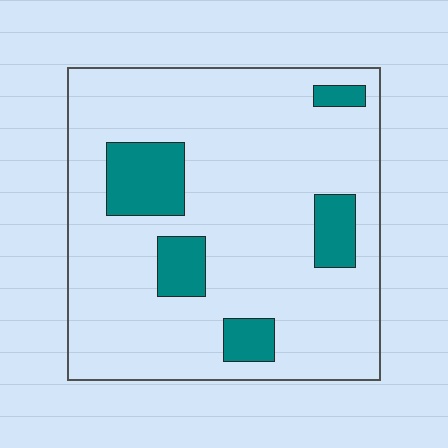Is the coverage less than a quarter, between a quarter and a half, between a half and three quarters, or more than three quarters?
Less than a quarter.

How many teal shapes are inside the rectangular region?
5.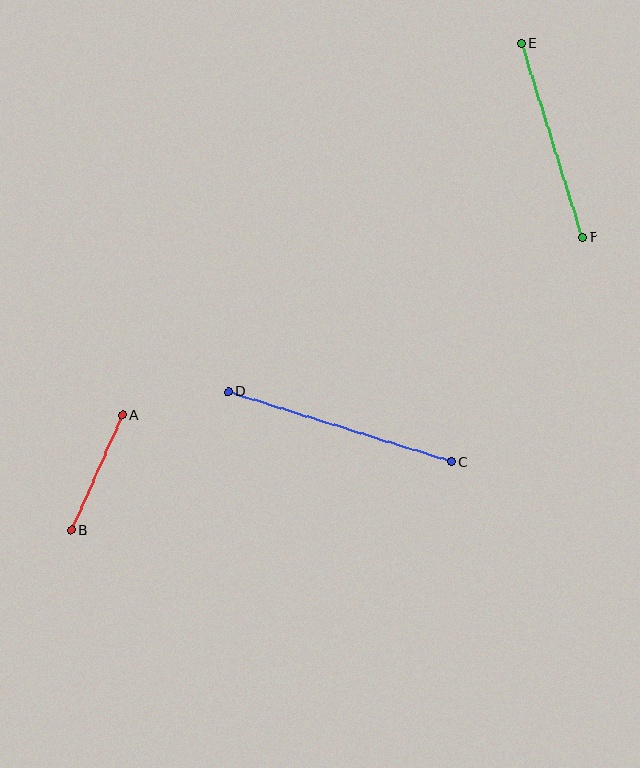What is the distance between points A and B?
The distance is approximately 126 pixels.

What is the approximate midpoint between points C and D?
The midpoint is at approximately (340, 427) pixels.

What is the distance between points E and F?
The distance is approximately 203 pixels.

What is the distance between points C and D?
The distance is approximately 234 pixels.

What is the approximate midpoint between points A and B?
The midpoint is at approximately (97, 473) pixels.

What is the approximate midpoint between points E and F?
The midpoint is at approximately (552, 140) pixels.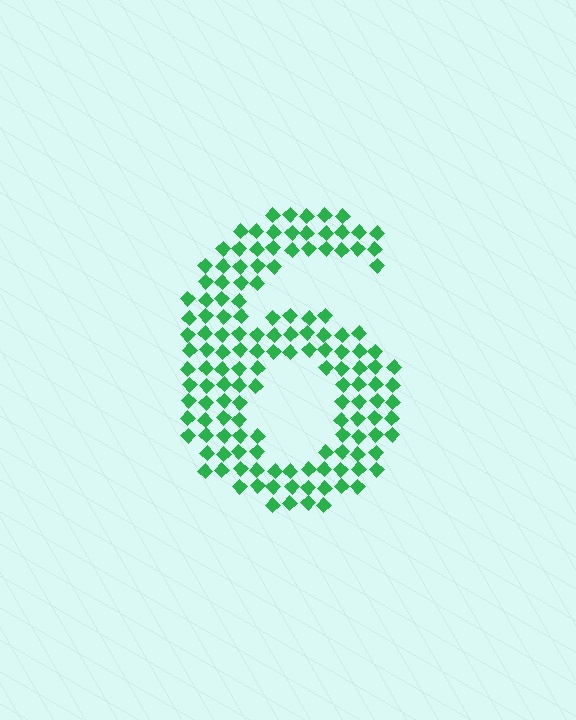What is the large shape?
The large shape is the digit 6.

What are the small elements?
The small elements are diamonds.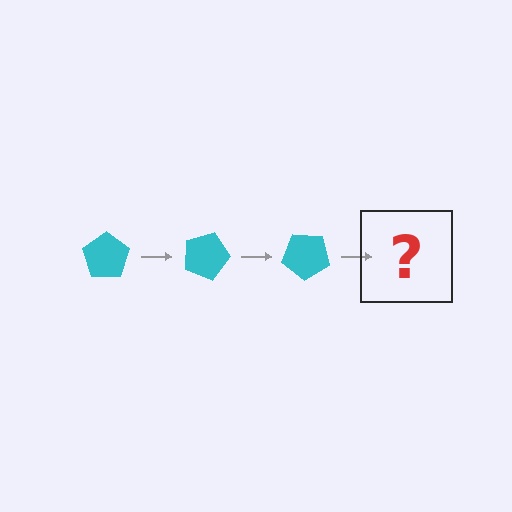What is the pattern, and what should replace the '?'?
The pattern is that the pentagon rotates 20 degrees each step. The '?' should be a cyan pentagon rotated 60 degrees.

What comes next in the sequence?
The next element should be a cyan pentagon rotated 60 degrees.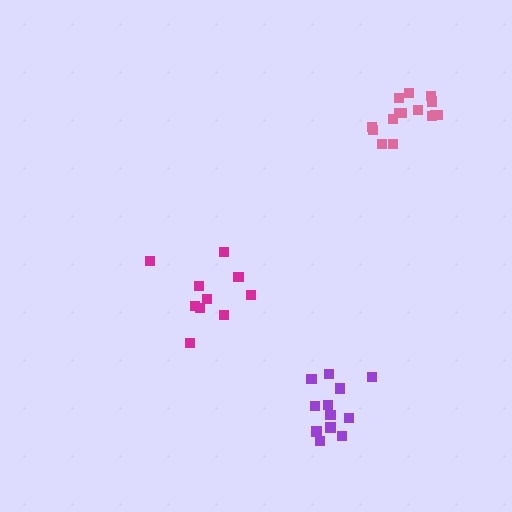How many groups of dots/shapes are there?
There are 3 groups.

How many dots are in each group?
Group 1: 12 dots, Group 2: 15 dots, Group 3: 10 dots (37 total).